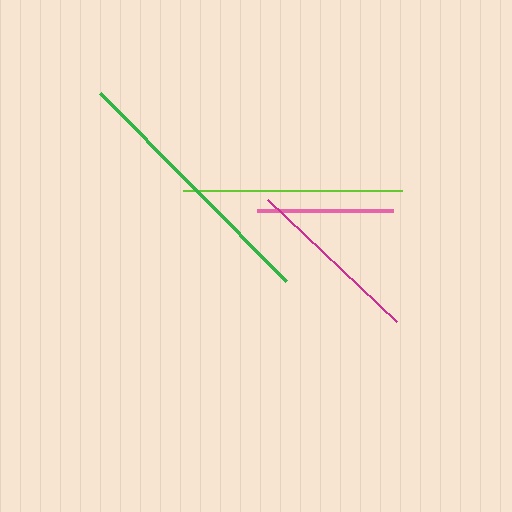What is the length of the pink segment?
The pink segment is approximately 136 pixels long.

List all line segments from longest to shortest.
From longest to shortest: green, lime, magenta, pink.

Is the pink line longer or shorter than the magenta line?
The magenta line is longer than the pink line.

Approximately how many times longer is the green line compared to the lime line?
The green line is approximately 1.2 times the length of the lime line.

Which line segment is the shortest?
The pink line is the shortest at approximately 136 pixels.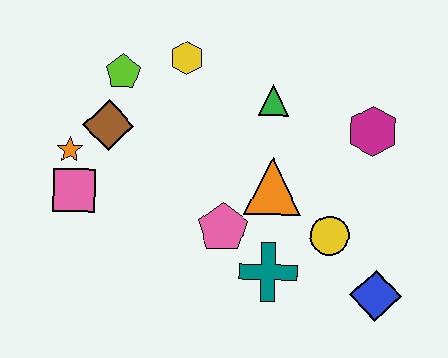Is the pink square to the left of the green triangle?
Yes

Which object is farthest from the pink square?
The blue diamond is farthest from the pink square.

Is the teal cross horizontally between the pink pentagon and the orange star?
No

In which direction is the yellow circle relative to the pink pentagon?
The yellow circle is to the right of the pink pentagon.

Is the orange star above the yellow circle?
Yes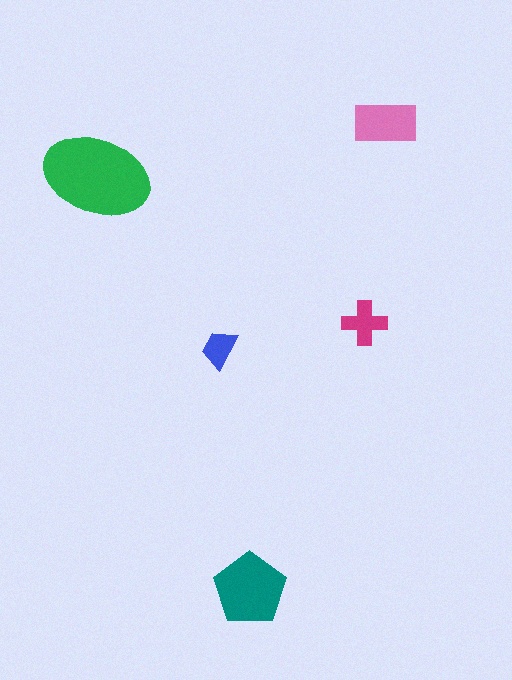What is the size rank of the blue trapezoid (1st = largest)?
5th.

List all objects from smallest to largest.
The blue trapezoid, the magenta cross, the pink rectangle, the teal pentagon, the green ellipse.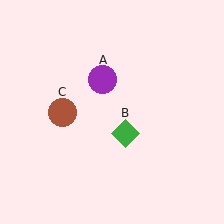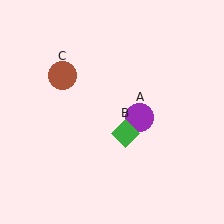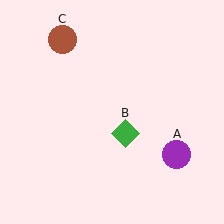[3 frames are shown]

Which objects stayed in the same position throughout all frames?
Green diamond (object B) remained stationary.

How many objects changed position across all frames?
2 objects changed position: purple circle (object A), brown circle (object C).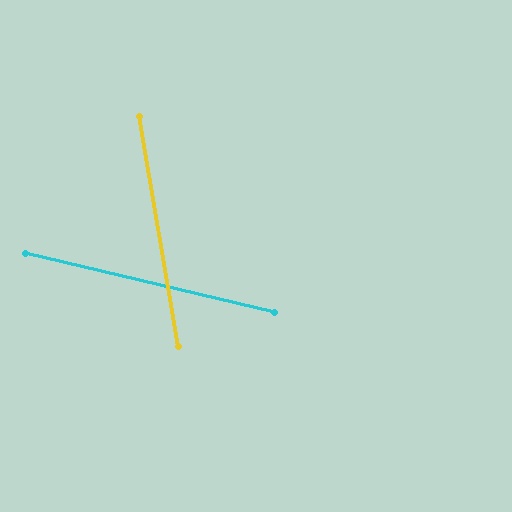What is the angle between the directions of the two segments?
Approximately 67 degrees.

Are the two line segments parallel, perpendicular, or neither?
Neither parallel nor perpendicular — they differ by about 67°.